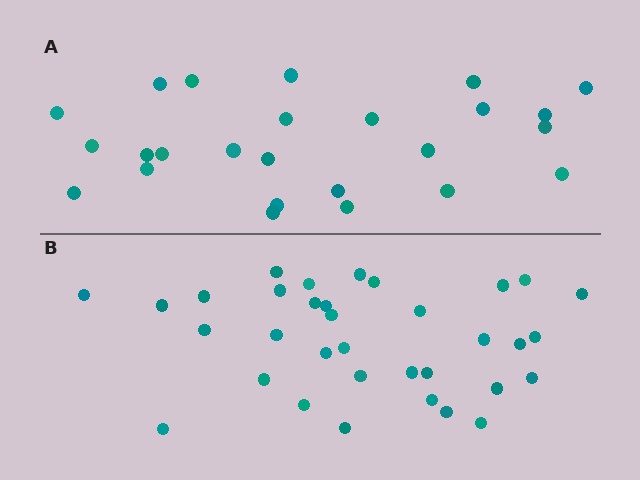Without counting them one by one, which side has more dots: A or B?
Region B (the bottom region) has more dots.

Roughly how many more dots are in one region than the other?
Region B has roughly 8 or so more dots than region A.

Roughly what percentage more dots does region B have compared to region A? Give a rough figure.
About 35% more.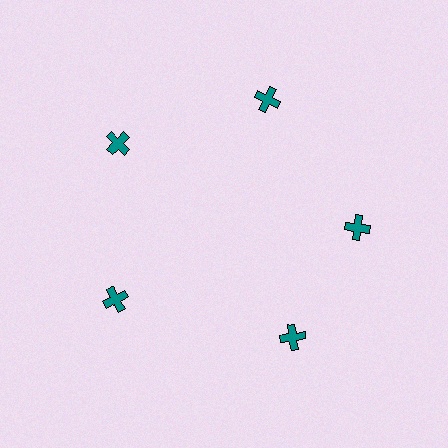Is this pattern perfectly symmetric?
No. The 5 teal crosses are arranged in a ring, but one element near the 5 o'clock position is rotated out of alignment along the ring, breaking the 5-fold rotational symmetry.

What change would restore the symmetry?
The symmetry would be restored by rotating it back into even spacing with its neighbors so that all 5 crosses sit at equal angles and equal distance from the center.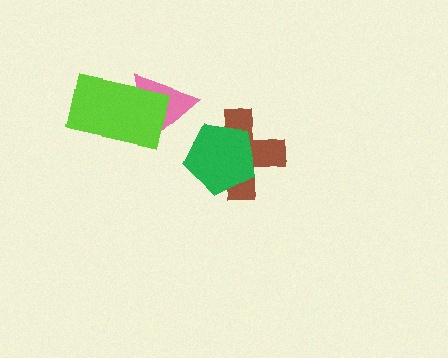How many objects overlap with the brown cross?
1 object overlaps with the brown cross.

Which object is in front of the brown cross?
The green pentagon is in front of the brown cross.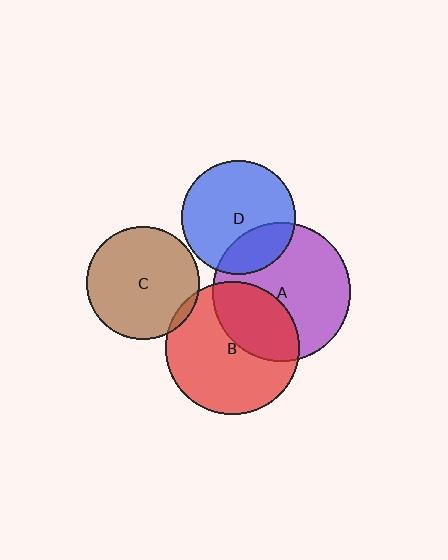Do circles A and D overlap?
Yes.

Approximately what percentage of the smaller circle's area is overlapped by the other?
Approximately 25%.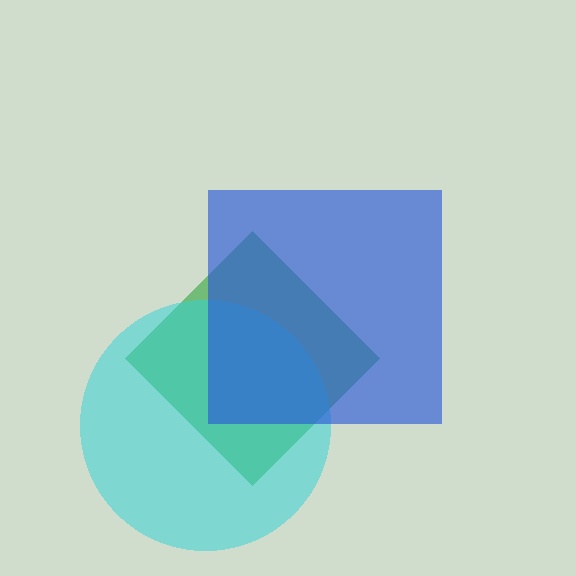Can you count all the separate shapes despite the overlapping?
Yes, there are 3 separate shapes.